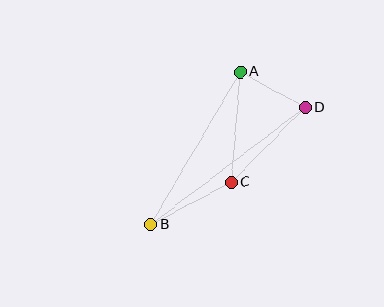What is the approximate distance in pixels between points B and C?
The distance between B and C is approximately 91 pixels.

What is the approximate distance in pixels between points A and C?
The distance between A and C is approximately 111 pixels.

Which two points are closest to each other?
Points A and D are closest to each other.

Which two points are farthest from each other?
Points B and D are farthest from each other.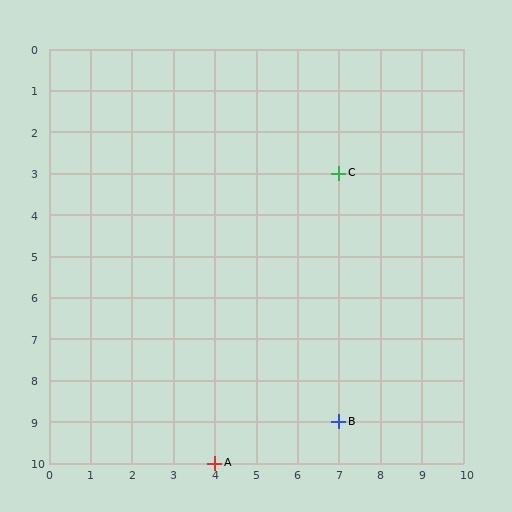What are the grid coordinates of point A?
Point A is at grid coordinates (4, 10).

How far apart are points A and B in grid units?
Points A and B are 3 columns and 1 row apart (about 3.2 grid units diagonally).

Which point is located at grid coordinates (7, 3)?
Point C is at (7, 3).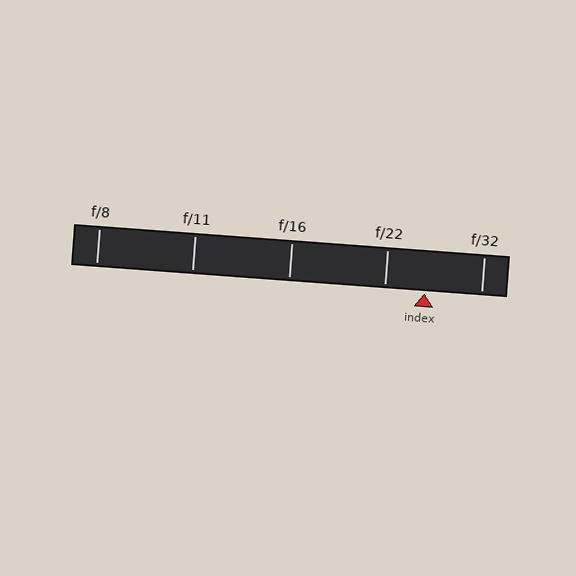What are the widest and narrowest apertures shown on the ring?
The widest aperture shown is f/8 and the narrowest is f/32.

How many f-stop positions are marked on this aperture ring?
There are 5 f-stop positions marked.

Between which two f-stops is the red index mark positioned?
The index mark is between f/22 and f/32.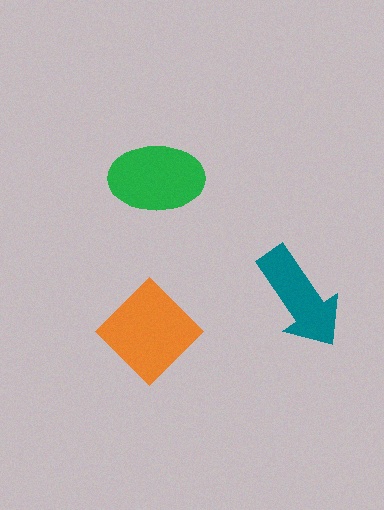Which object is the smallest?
The teal arrow.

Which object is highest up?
The green ellipse is topmost.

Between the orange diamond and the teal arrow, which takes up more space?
The orange diamond.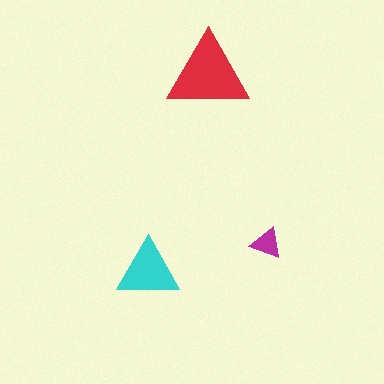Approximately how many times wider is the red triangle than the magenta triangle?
About 2.5 times wider.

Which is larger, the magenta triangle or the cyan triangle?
The cyan one.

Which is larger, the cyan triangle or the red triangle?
The red one.